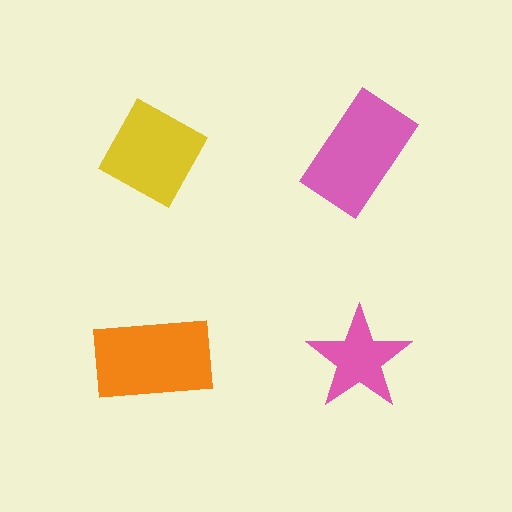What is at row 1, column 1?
A yellow diamond.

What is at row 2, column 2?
A pink star.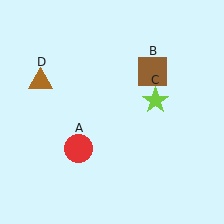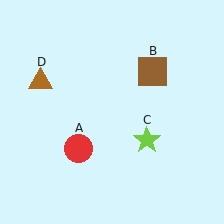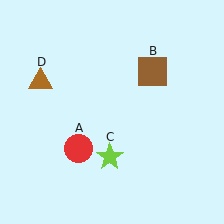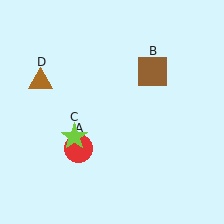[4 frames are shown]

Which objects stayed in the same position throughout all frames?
Red circle (object A) and brown square (object B) and brown triangle (object D) remained stationary.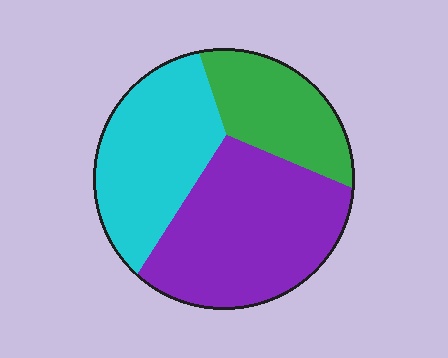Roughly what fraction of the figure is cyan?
Cyan takes up about one third (1/3) of the figure.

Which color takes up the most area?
Purple, at roughly 45%.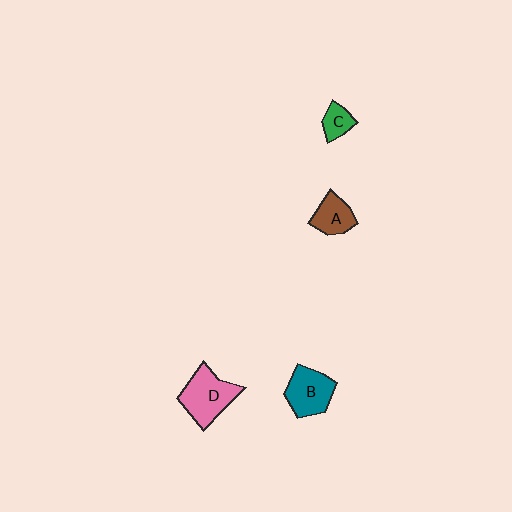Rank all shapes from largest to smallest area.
From largest to smallest: D (pink), B (teal), A (brown), C (green).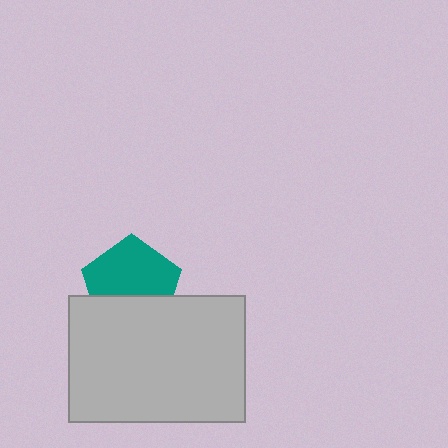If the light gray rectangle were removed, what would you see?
You would see the complete teal pentagon.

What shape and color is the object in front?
The object in front is a light gray rectangle.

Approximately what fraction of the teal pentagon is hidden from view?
Roughly 37% of the teal pentagon is hidden behind the light gray rectangle.